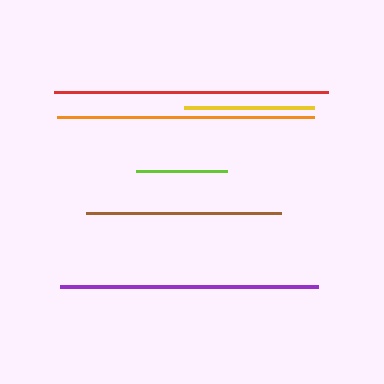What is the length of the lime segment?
The lime segment is approximately 91 pixels long.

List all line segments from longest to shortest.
From longest to shortest: red, purple, orange, brown, yellow, lime.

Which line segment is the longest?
The red line is the longest at approximately 274 pixels.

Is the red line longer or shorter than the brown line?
The red line is longer than the brown line.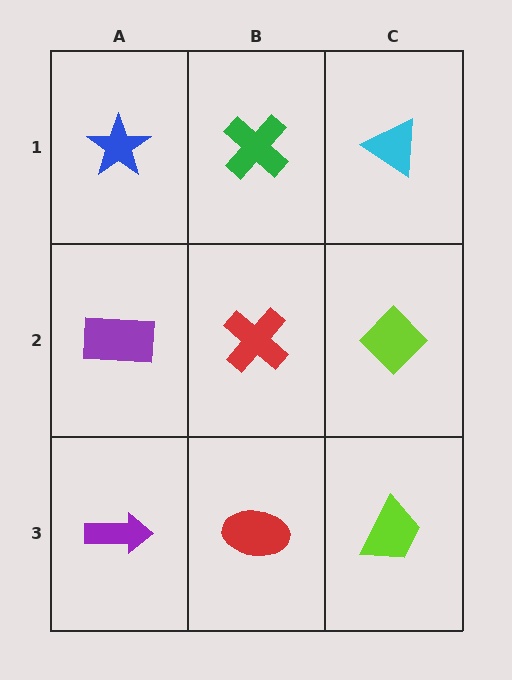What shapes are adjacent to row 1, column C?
A lime diamond (row 2, column C), a green cross (row 1, column B).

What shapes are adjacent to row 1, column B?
A red cross (row 2, column B), a blue star (row 1, column A), a cyan triangle (row 1, column C).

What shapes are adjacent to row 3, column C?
A lime diamond (row 2, column C), a red ellipse (row 3, column B).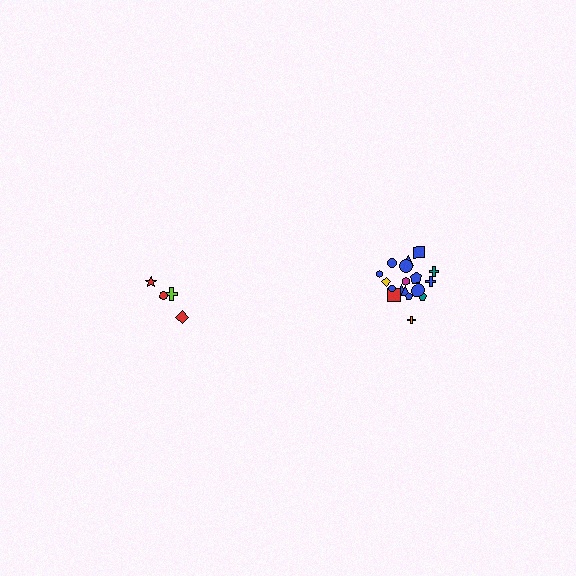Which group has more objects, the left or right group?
The right group.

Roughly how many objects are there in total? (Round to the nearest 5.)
Roughly 20 objects in total.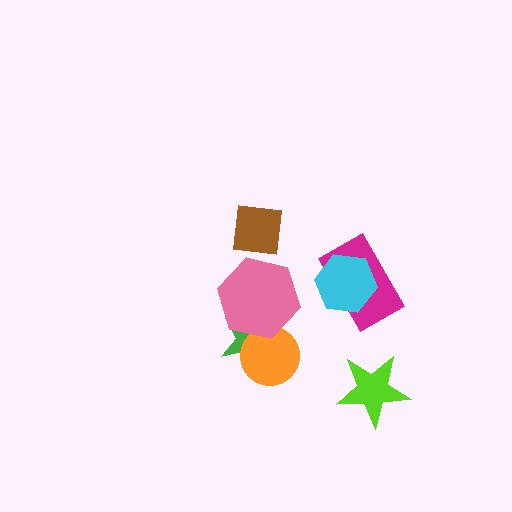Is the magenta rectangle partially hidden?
Yes, it is partially covered by another shape.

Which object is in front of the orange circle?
The pink hexagon is in front of the orange circle.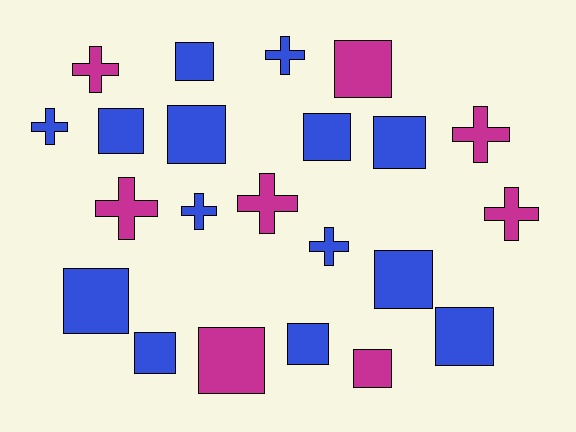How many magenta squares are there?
There are 3 magenta squares.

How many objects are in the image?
There are 22 objects.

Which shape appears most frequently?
Square, with 13 objects.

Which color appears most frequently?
Blue, with 14 objects.